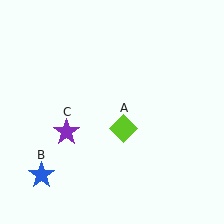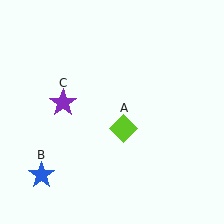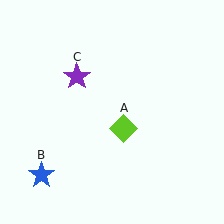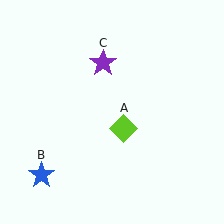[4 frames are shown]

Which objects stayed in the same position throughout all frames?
Lime diamond (object A) and blue star (object B) remained stationary.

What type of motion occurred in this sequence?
The purple star (object C) rotated clockwise around the center of the scene.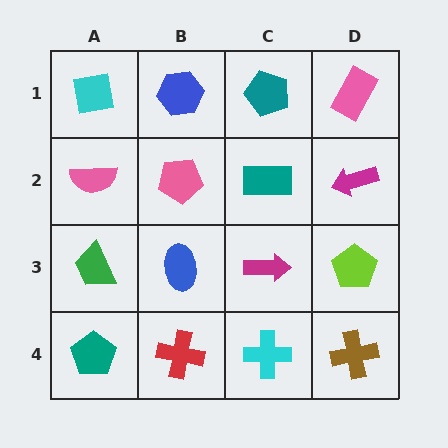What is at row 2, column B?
A pink pentagon.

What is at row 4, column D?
A brown cross.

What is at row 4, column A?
A teal pentagon.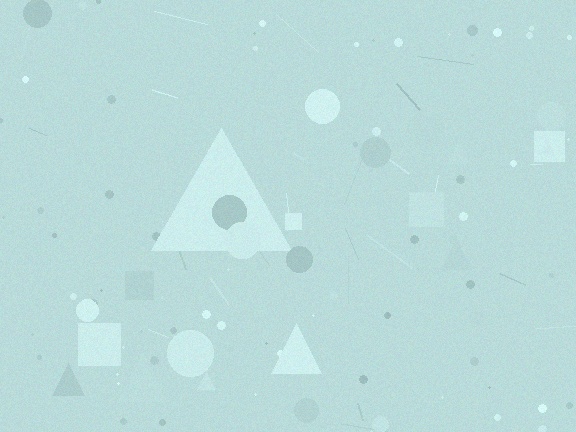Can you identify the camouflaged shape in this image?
The camouflaged shape is a triangle.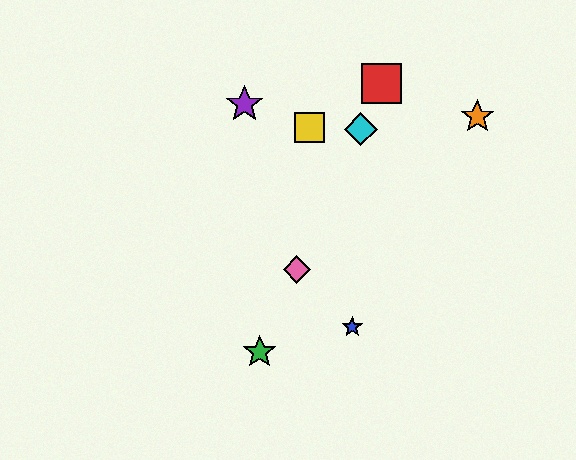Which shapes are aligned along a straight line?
The red square, the green star, the cyan diamond, the pink diamond are aligned along a straight line.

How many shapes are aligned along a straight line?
4 shapes (the red square, the green star, the cyan diamond, the pink diamond) are aligned along a straight line.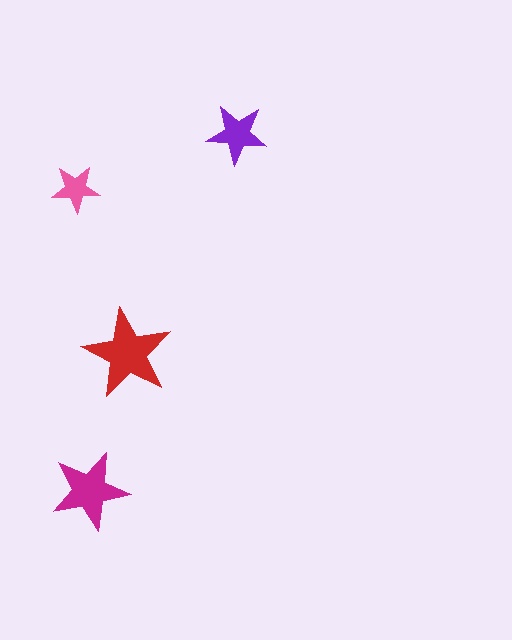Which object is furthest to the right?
The purple star is rightmost.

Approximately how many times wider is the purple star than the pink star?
About 1.5 times wider.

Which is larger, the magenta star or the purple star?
The magenta one.